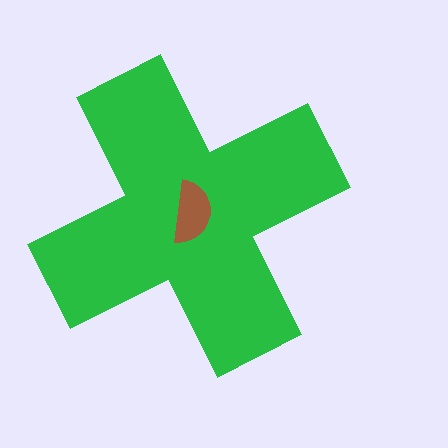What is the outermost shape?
The green cross.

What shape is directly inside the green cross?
The brown semicircle.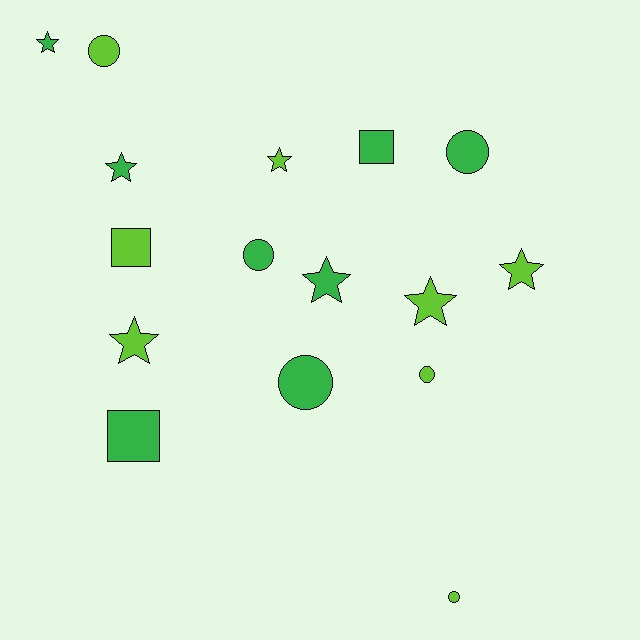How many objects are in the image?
There are 16 objects.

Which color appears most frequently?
Green, with 8 objects.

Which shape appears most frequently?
Star, with 7 objects.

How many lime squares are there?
There is 1 lime square.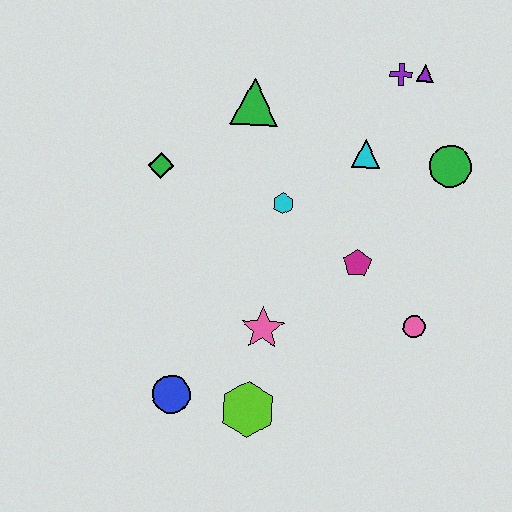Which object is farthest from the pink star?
The purple triangle is farthest from the pink star.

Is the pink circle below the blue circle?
No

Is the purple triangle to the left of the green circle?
Yes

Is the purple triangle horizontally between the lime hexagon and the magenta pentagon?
No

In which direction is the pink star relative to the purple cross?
The pink star is below the purple cross.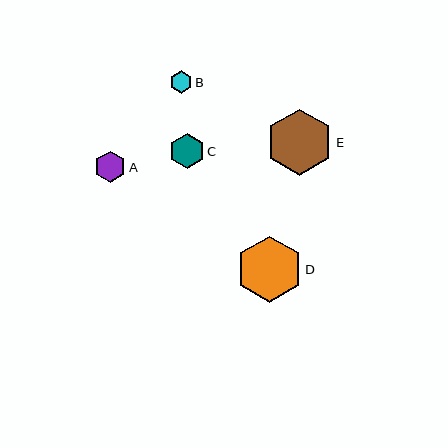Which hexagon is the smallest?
Hexagon B is the smallest with a size of approximately 22 pixels.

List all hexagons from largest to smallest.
From largest to smallest: E, D, C, A, B.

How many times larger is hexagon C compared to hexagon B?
Hexagon C is approximately 1.6 times the size of hexagon B.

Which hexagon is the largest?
Hexagon E is the largest with a size of approximately 66 pixels.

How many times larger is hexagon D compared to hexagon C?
Hexagon D is approximately 1.9 times the size of hexagon C.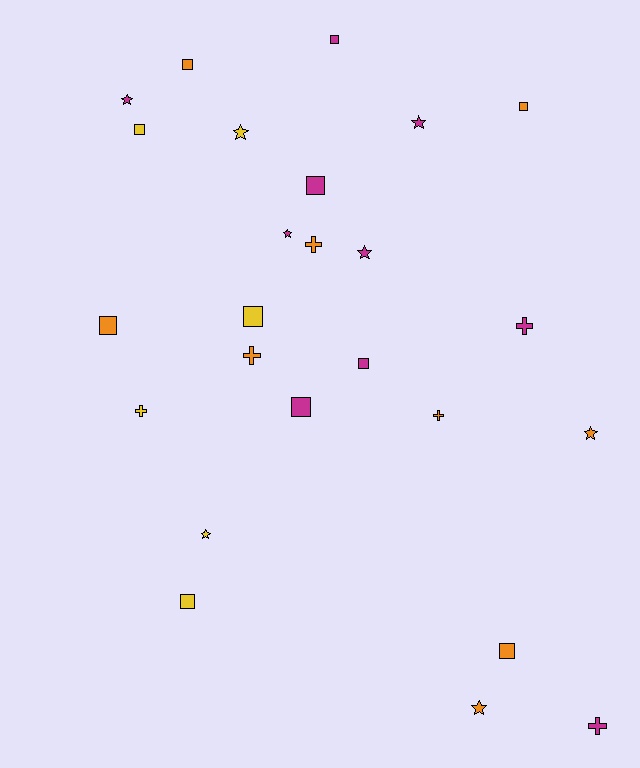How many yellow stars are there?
There are 2 yellow stars.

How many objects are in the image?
There are 25 objects.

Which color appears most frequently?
Magenta, with 10 objects.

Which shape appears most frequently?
Square, with 11 objects.